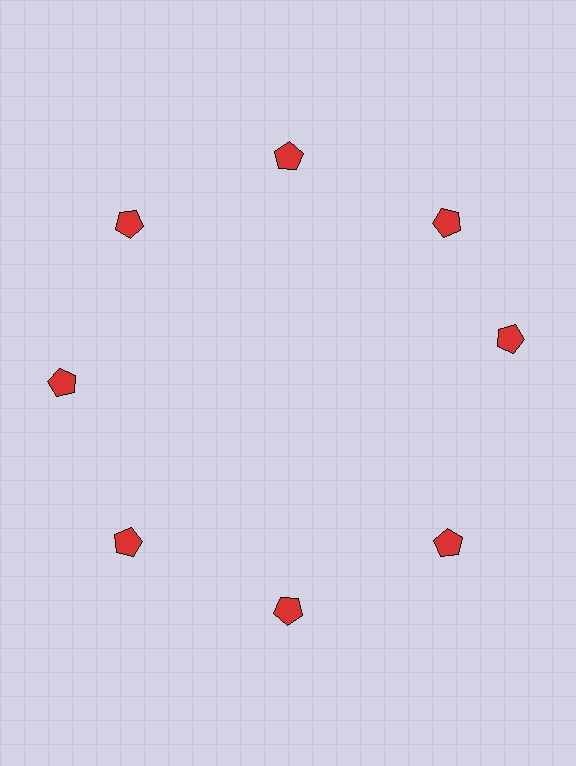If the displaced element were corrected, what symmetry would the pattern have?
It would have 8-fold rotational symmetry — the pattern would map onto itself every 45 degrees.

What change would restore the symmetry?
The symmetry would be restored by rotating it back into even spacing with its neighbors so that all 8 pentagons sit at equal angles and equal distance from the center.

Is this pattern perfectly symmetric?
No. The 8 red pentagons are arranged in a ring, but one element near the 3 o'clock position is rotated out of alignment along the ring, breaking the 8-fold rotational symmetry.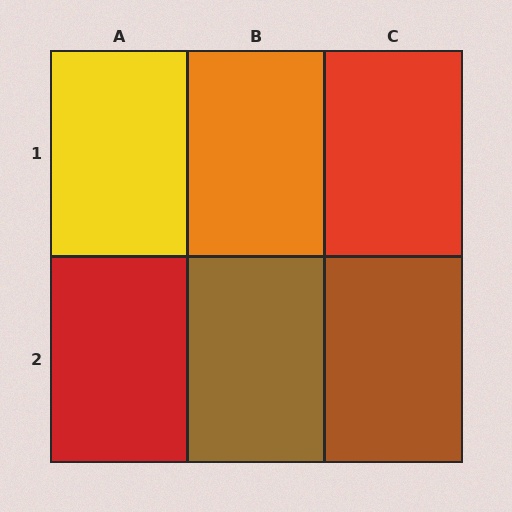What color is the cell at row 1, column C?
Red.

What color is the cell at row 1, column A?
Yellow.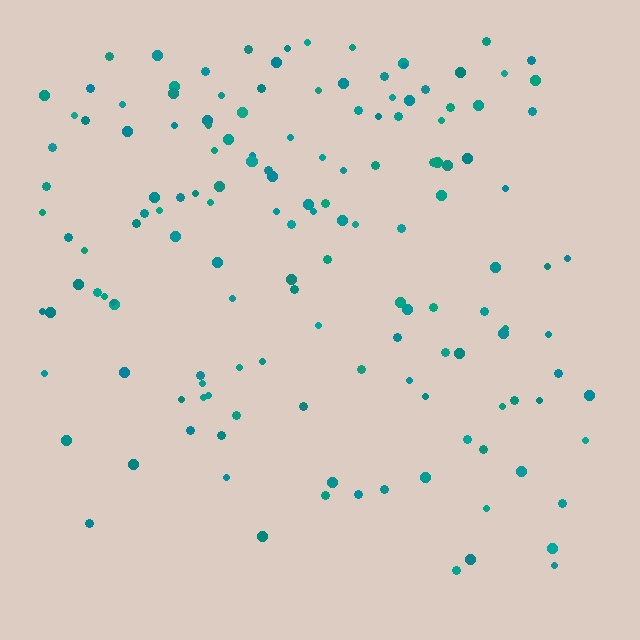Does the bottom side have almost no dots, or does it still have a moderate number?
Still a moderate number, just noticeably fewer than the top.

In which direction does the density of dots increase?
From bottom to top, with the top side densest.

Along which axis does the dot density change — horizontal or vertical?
Vertical.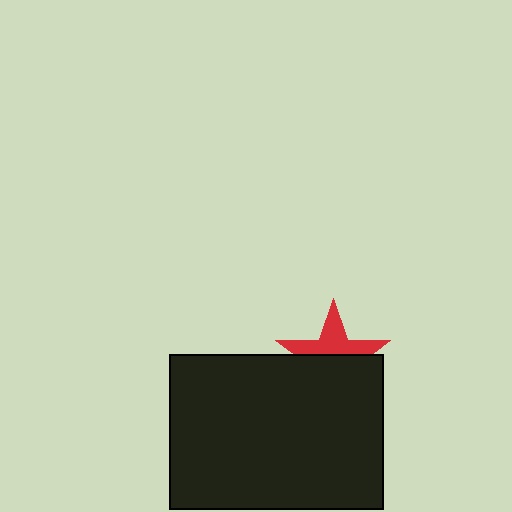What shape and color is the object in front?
The object in front is a black rectangle.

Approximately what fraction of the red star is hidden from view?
Roughly 55% of the red star is hidden behind the black rectangle.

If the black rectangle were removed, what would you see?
You would see the complete red star.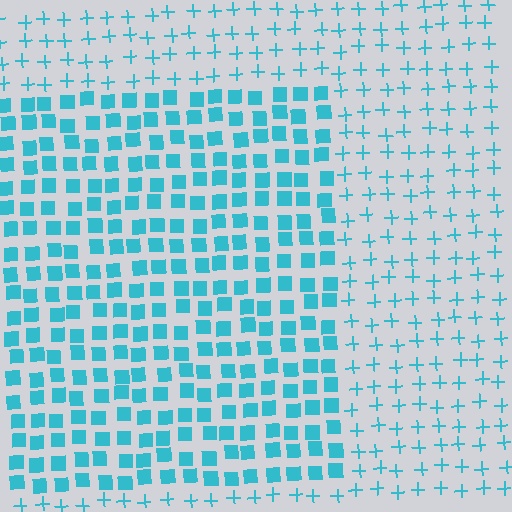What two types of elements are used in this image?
The image uses squares inside the rectangle region and plus signs outside it.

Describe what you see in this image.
The image is filled with small cyan elements arranged in a uniform grid. A rectangle-shaped region contains squares, while the surrounding area contains plus signs. The boundary is defined purely by the change in element shape.